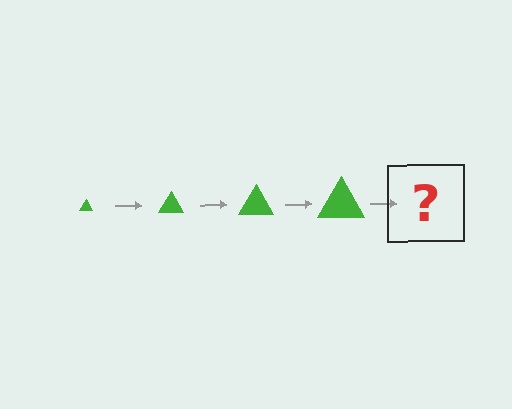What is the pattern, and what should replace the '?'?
The pattern is that the triangle gets progressively larger each step. The '?' should be a green triangle, larger than the previous one.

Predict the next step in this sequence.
The next step is a green triangle, larger than the previous one.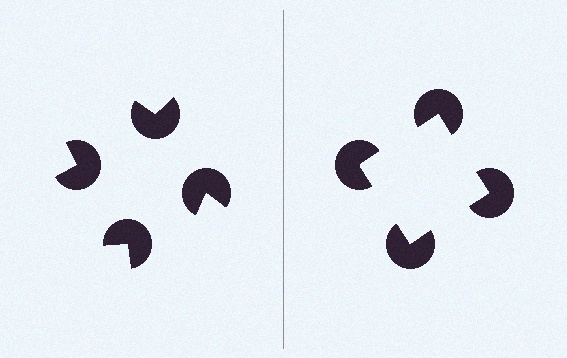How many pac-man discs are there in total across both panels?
8 — 4 on each side.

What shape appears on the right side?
An illusory square.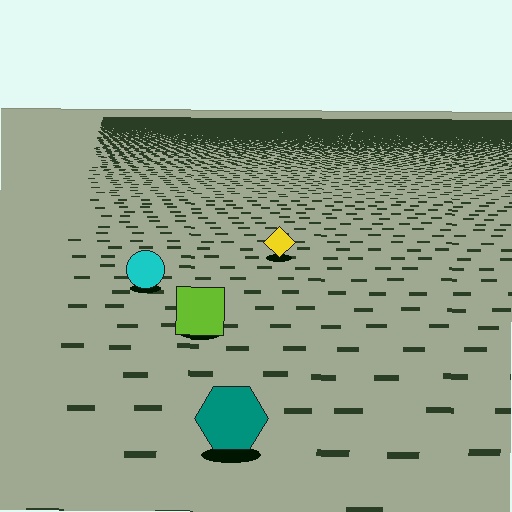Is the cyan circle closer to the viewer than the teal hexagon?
No. The teal hexagon is closer — you can tell from the texture gradient: the ground texture is coarser near it.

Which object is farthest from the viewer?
The yellow diamond is farthest from the viewer. It appears smaller and the ground texture around it is denser.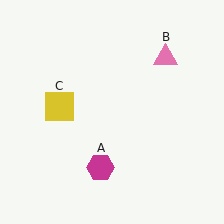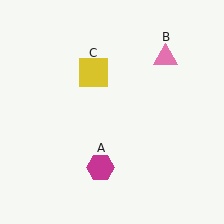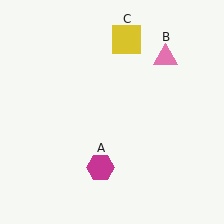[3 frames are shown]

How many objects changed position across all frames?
1 object changed position: yellow square (object C).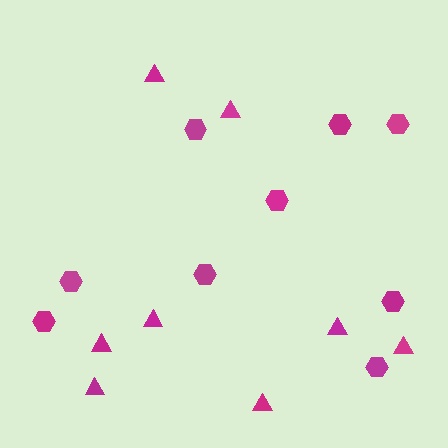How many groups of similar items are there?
There are 2 groups: one group of triangles (8) and one group of hexagons (9).